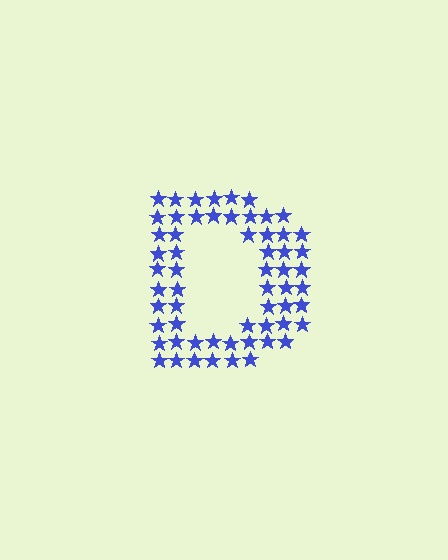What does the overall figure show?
The overall figure shows the letter D.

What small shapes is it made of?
It is made of small stars.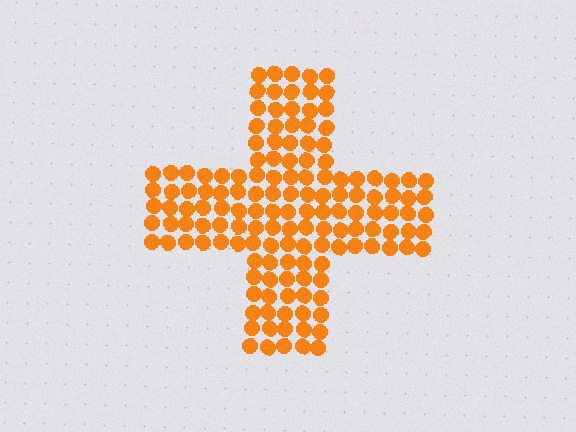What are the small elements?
The small elements are circles.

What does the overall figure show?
The overall figure shows a cross.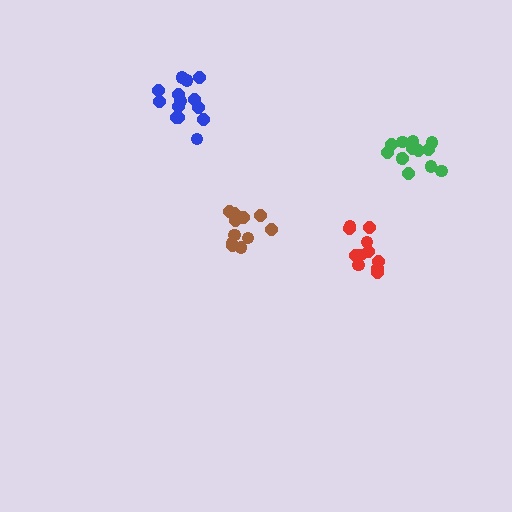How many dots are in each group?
Group 1: 14 dots, Group 2: 11 dots, Group 3: 13 dots, Group 4: 11 dots (49 total).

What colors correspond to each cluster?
The clusters are colored: blue, brown, green, red.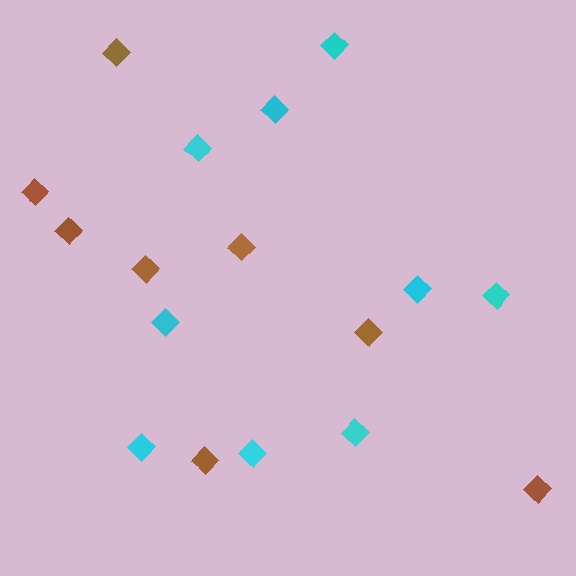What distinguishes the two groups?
There are 2 groups: one group of brown diamonds (8) and one group of cyan diamonds (9).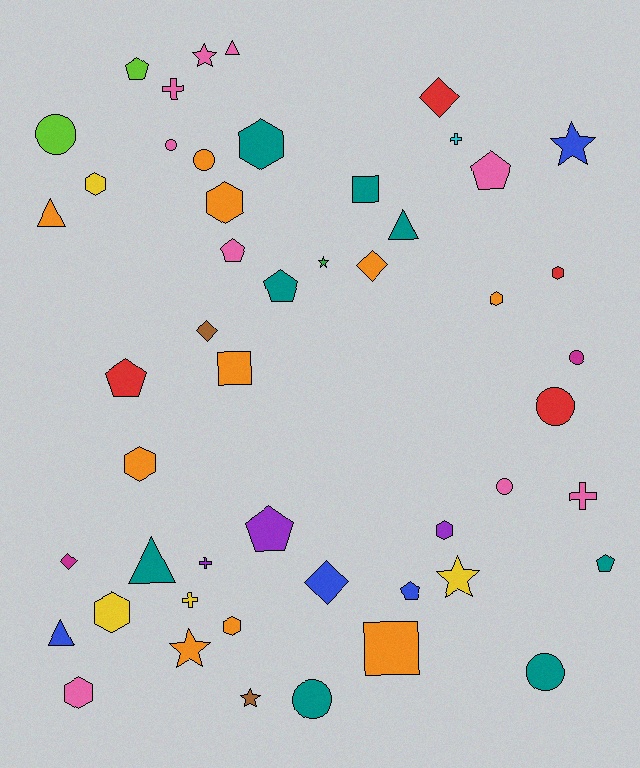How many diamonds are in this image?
There are 5 diamonds.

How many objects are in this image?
There are 50 objects.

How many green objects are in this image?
There is 1 green object.